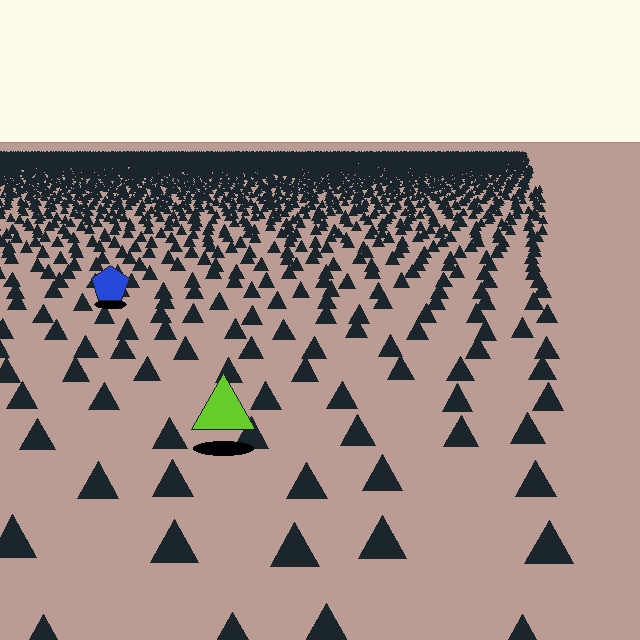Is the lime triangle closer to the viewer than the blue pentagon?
Yes. The lime triangle is closer — you can tell from the texture gradient: the ground texture is coarser near it.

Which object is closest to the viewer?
The lime triangle is closest. The texture marks near it are larger and more spread out.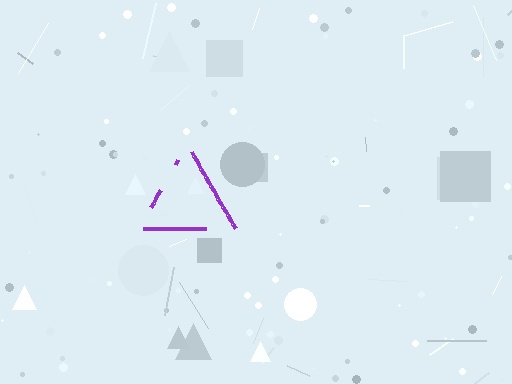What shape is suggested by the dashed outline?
The dashed outline suggests a triangle.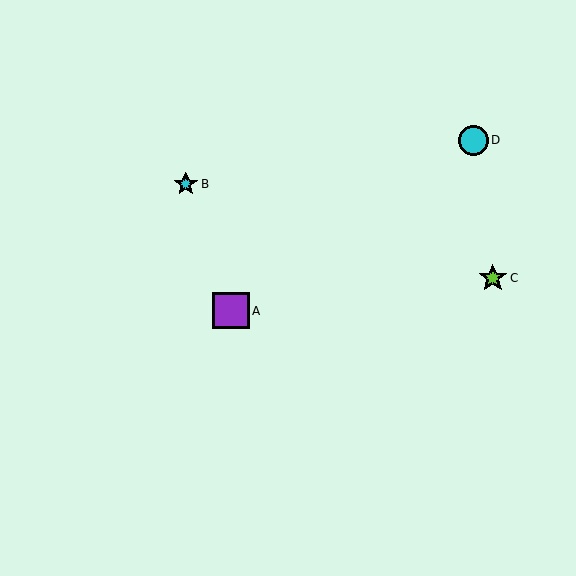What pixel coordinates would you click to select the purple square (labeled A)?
Click at (231, 311) to select the purple square A.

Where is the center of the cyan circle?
The center of the cyan circle is at (473, 140).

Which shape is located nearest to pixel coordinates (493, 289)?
The lime star (labeled C) at (493, 278) is nearest to that location.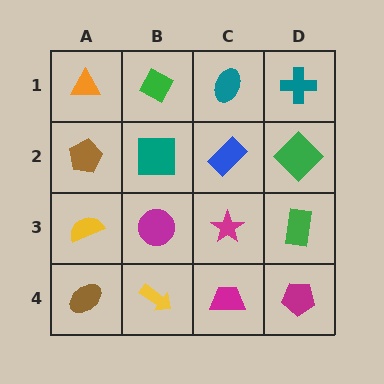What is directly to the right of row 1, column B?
A teal ellipse.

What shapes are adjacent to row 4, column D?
A green rectangle (row 3, column D), a magenta trapezoid (row 4, column C).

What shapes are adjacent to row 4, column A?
A yellow semicircle (row 3, column A), a yellow arrow (row 4, column B).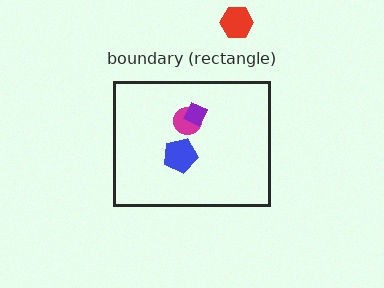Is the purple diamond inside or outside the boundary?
Inside.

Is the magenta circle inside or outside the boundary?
Inside.